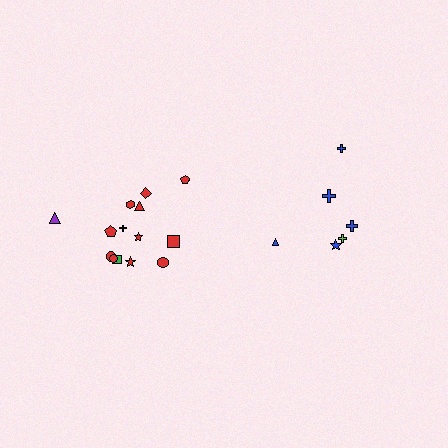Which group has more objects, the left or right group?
The left group.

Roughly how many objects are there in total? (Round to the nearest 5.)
Roughly 20 objects in total.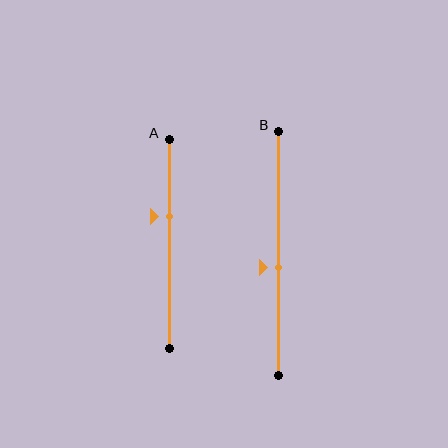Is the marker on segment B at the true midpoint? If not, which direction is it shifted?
No, the marker on segment B is shifted downward by about 6% of the segment length.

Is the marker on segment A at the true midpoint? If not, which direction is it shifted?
No, the marker on segment A is shifted upward by about 14% of the segment length.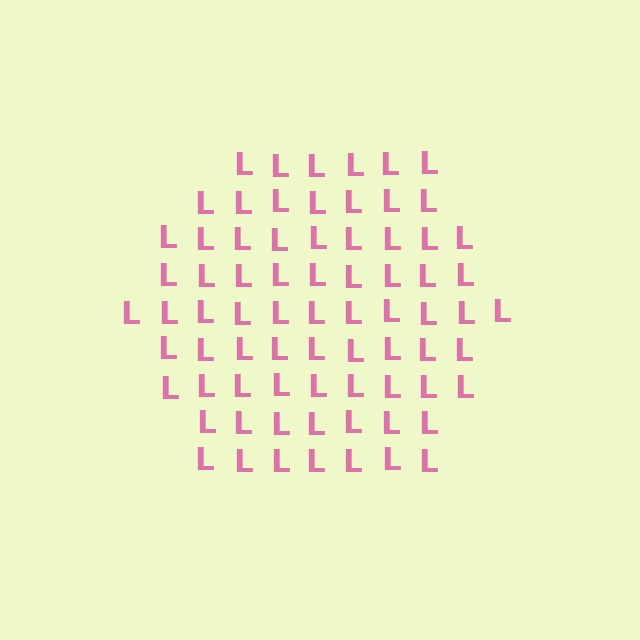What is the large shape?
The large shape is a hexagon.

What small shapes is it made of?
It is made of small letter L's.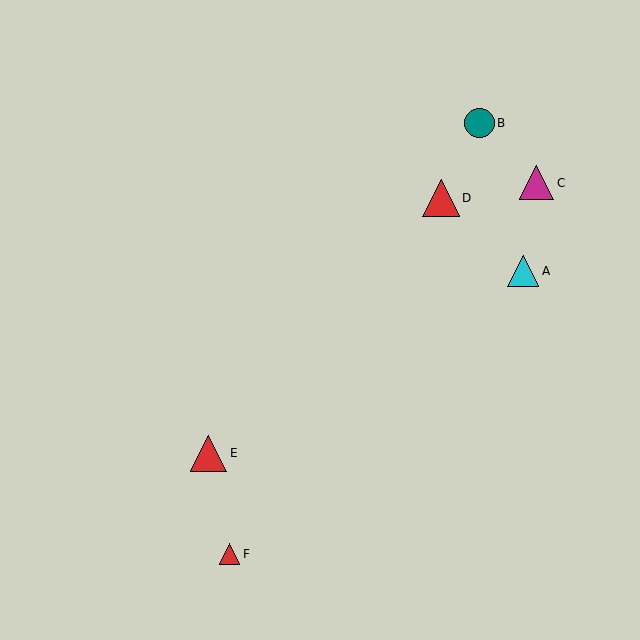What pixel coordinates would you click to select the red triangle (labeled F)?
Click at (229, 554) to select the red triangle F.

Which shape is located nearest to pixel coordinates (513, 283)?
The cyan triangle (labeled A) at (523, 271) is nearest to that location.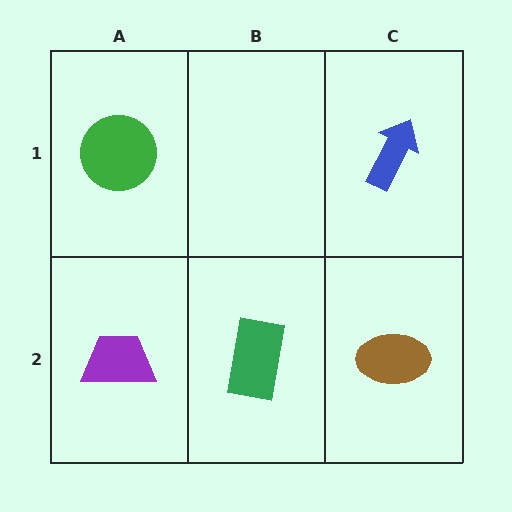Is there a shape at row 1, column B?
No, that cell is empty.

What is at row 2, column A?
A purple trapezoid.